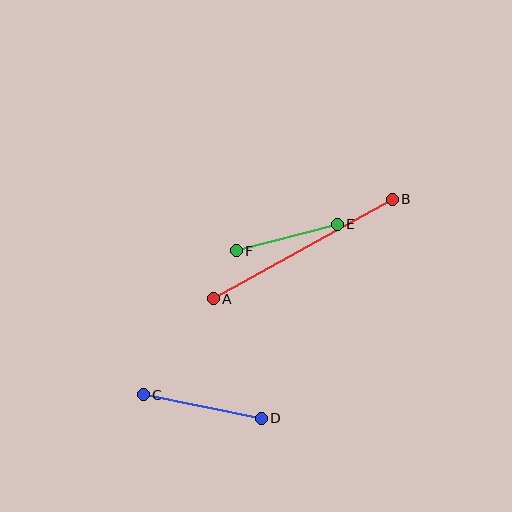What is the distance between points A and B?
The distance is approximately 205 pixels.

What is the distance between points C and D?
The distance is approximately 120 pixels.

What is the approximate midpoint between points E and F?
The midpoint is at approximately (287, 238) pixels.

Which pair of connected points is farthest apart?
Points A and B are farthest apart.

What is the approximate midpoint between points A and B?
The midpoint is at approximately (303, 249) pixels.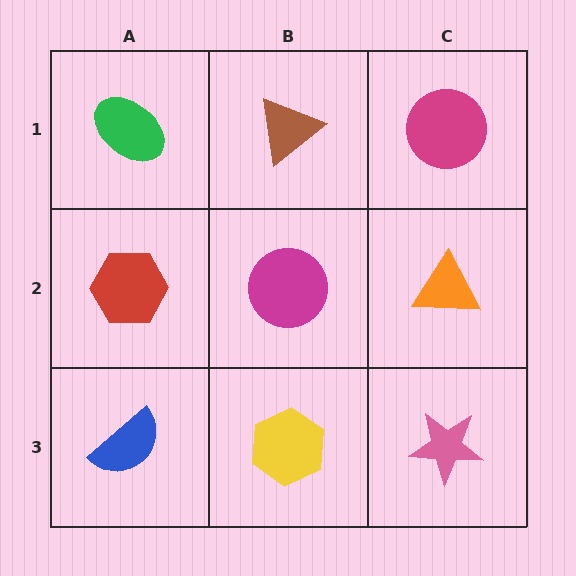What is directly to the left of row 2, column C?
A magenta circle.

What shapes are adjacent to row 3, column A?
A red hexagon (row 2, column A), a yellow hexagon (row 3, column B).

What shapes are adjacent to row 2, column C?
A magenta circle (row 1, column C), a pink star (row 3, column C), a magenta circle (row 2, column B).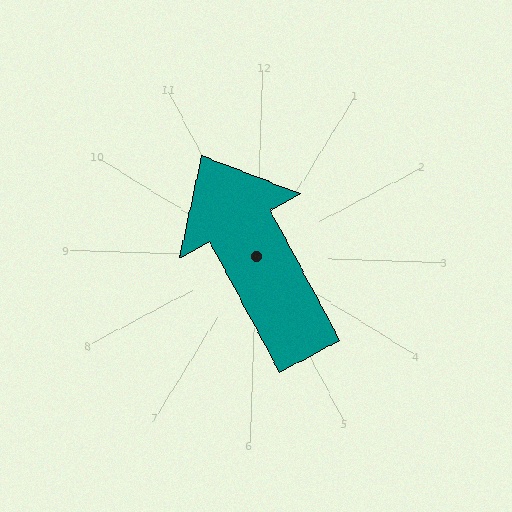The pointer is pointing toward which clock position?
Roughly 11 o'clock.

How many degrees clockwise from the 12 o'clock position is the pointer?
Approximately 330 degrees.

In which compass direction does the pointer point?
Northwest.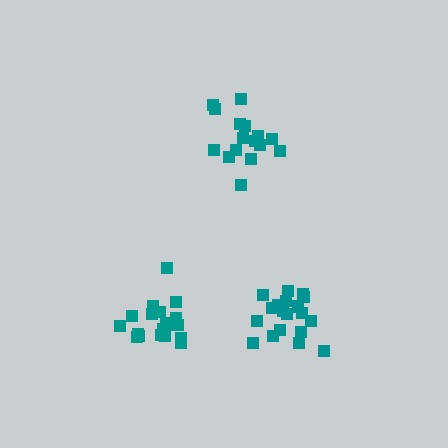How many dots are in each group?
Group 1: 19 dots, Group 2: 16 dots, Group 3: 19 dots (54 total).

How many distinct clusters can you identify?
There are 3 distinct clusters.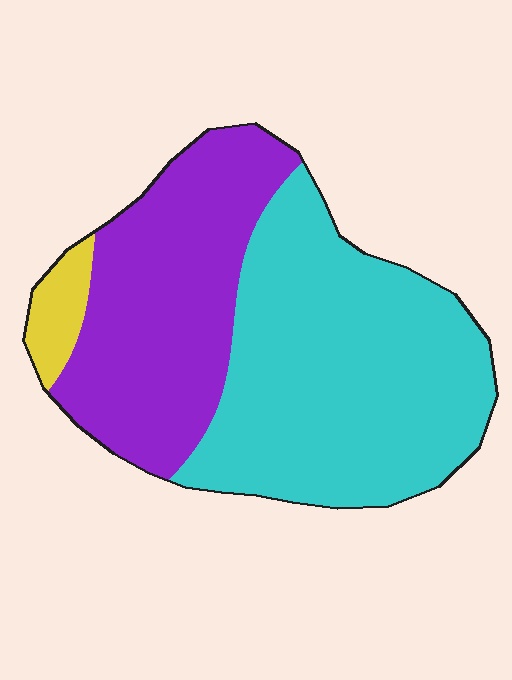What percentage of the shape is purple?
Purple covers about 40% of the shape.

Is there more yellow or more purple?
Purple.